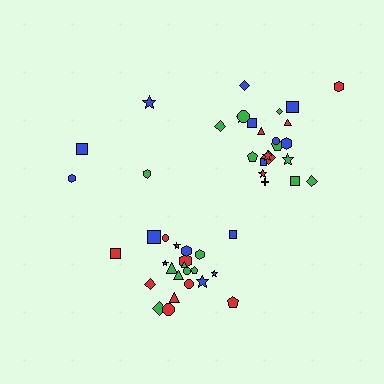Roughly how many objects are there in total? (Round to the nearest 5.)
Roughly 50 objects in total.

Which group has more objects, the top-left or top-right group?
The top-right group.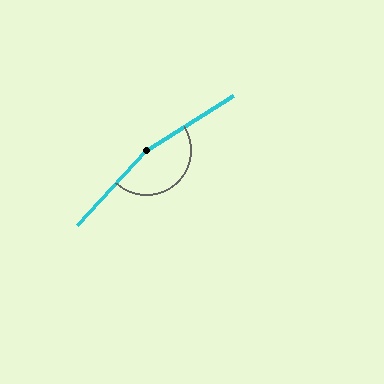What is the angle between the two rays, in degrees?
Approximately 165 degrees.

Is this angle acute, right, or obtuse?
It is obtuse.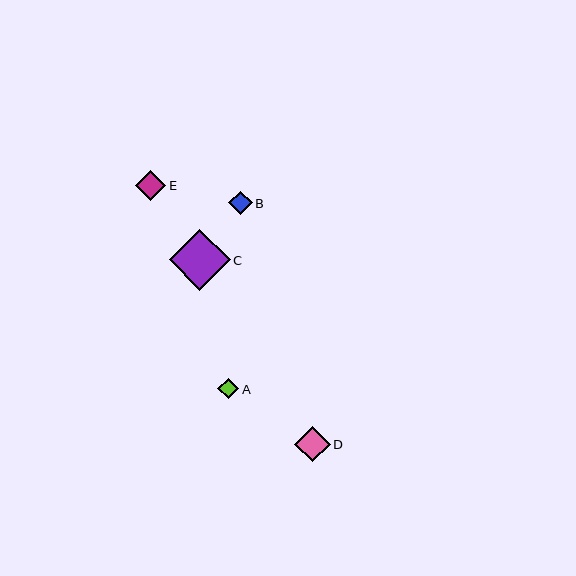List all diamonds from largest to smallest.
From largest to smallest: C, D, E, B, A.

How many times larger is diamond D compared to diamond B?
Diamond D is approximately 1.5 times the size of diamond B.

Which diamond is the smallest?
Diamond A is the smallest with a size of approximately 21 pixels.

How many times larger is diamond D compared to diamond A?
Diamond D is approximately 1.7 times the size of diamond A.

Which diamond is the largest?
Diamond C is the largest with a size of approximately 60 pixels.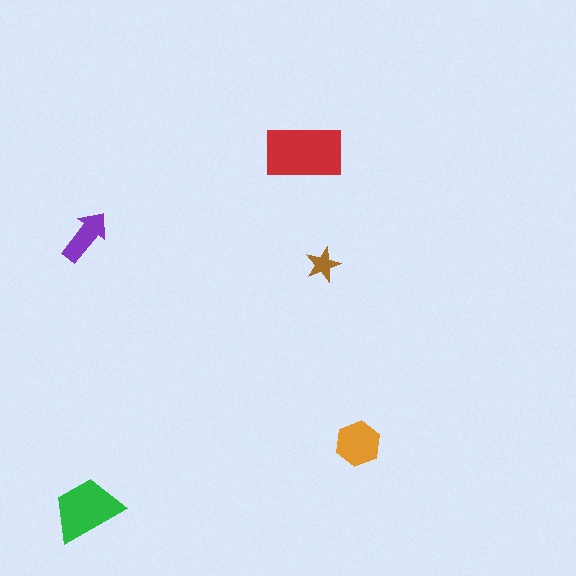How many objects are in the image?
There are 5 objects in the image.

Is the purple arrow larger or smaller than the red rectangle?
Smaller.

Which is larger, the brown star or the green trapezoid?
The green trapezoid.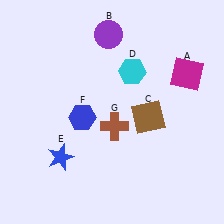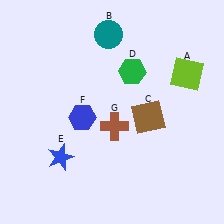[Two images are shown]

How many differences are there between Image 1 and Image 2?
There are 3 differences between the two images.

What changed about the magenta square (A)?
In Image 1, A is magenta. In Image 2, it changed to lime.